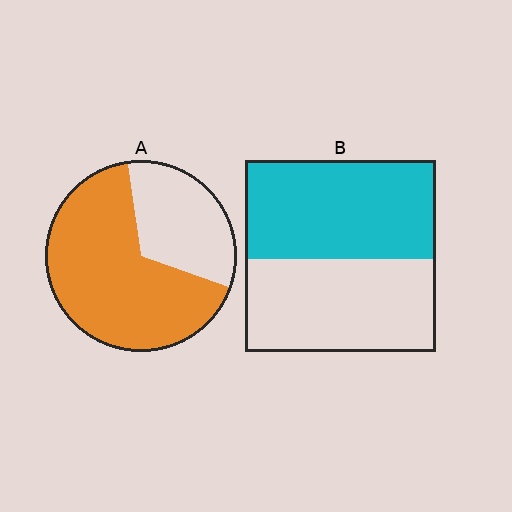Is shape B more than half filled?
Roughly half.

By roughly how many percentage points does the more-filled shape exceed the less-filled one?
By roughly 15 percentage points (A over B).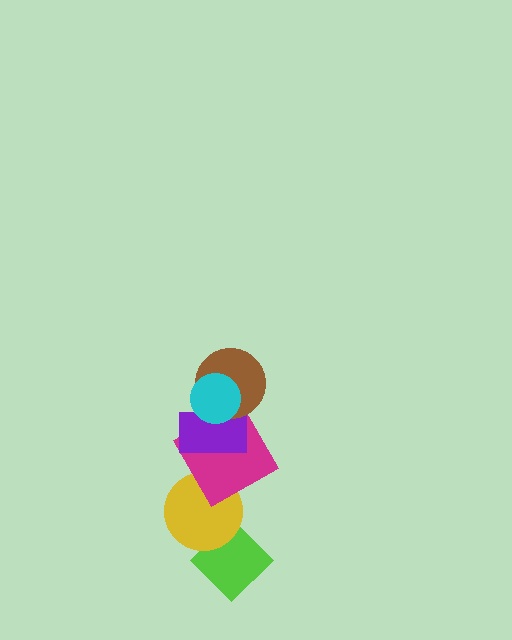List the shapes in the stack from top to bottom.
From top to bottom: the cyan circle, the brown circle, the purple rectangle, the magenta square, the yellow circle, the lime diamond.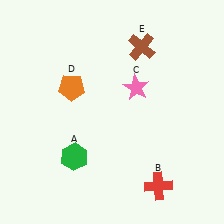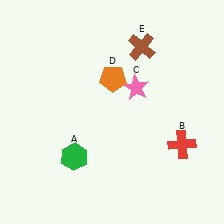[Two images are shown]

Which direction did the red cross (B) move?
The red cross (B) moved up.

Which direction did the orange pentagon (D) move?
The orange pentagon (D) moved right.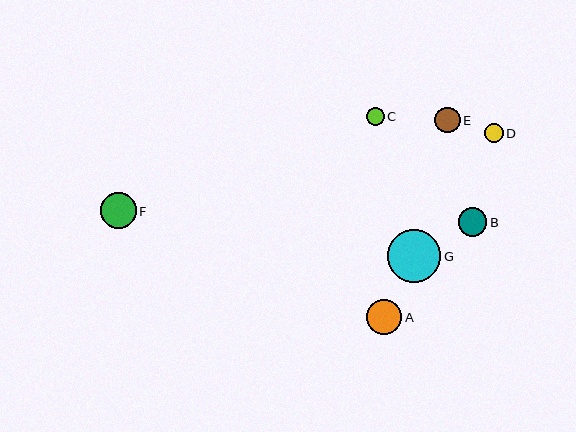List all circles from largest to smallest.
From largest to smallest: G, F, A, B, E, D, C.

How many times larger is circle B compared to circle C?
Circle B is approximately 1.6 times the size of circle C.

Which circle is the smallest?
Circle C is the smallest with a size of approximately 18 pixels.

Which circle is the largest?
Circle G is the largest with a size of approximately 53 pixels.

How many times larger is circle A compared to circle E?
Circle A is approximately 1.4 times the size of circle E.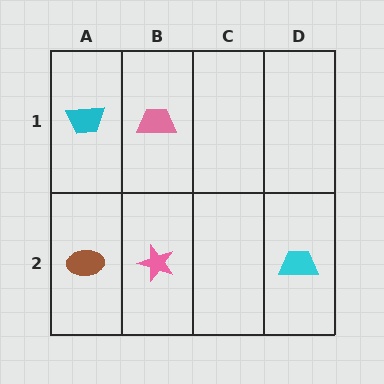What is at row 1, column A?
A cyan trapezoid.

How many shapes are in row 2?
3 shapes.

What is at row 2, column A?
A brown ellipse.